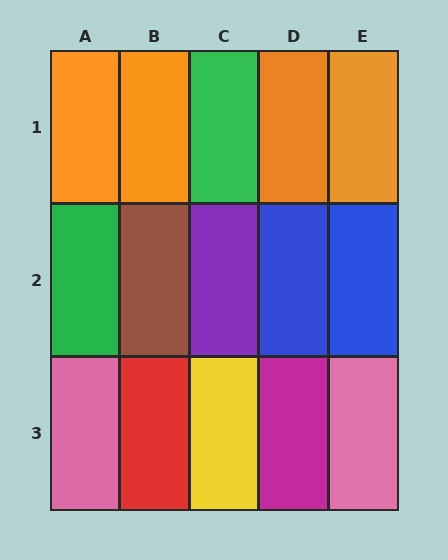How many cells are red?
1 cell is red.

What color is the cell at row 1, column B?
Orange.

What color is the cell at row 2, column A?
Green.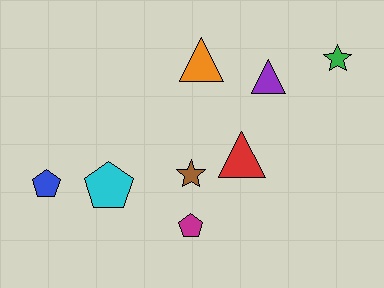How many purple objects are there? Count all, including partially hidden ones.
There is 1 purple object.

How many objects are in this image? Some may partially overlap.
There are 8 objects.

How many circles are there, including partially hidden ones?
There are no circles.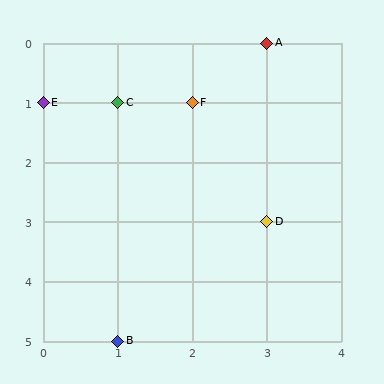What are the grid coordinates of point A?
Point A is at grid coordinates (3, 0).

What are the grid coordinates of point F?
Point F is at grid coordinates (2, 1).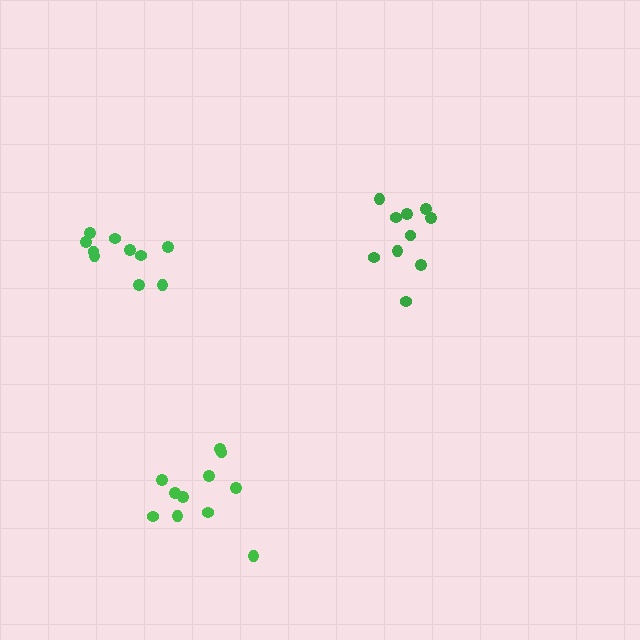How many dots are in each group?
Group 1: 11 dots, Group 2: 10 dots, Group 3: 10 dots (31 total).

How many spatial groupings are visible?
There are 3 spatial groupings.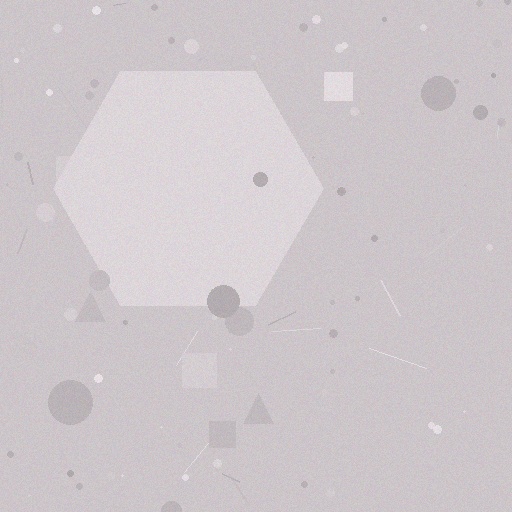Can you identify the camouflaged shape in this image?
The camouflaged shape is a hexagon.